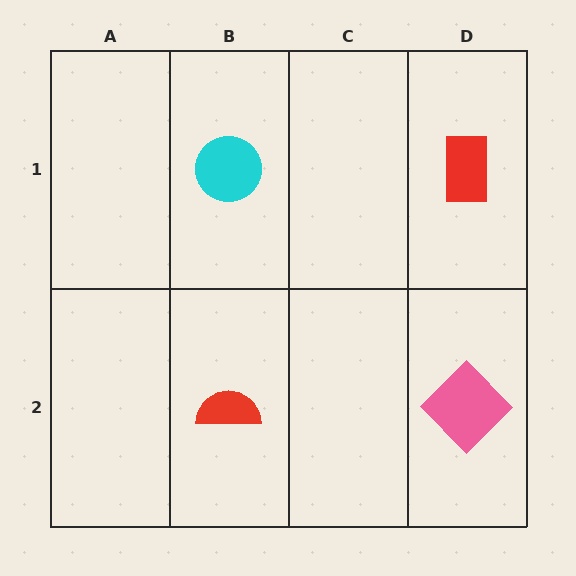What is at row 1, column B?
A cyan circle.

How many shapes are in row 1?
2 shapes.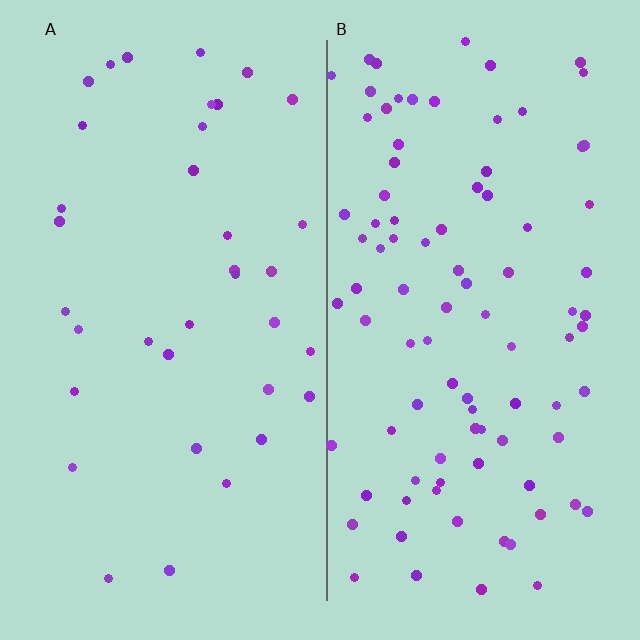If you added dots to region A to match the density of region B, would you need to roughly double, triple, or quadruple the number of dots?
Approximately triple.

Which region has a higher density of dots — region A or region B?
B (the right).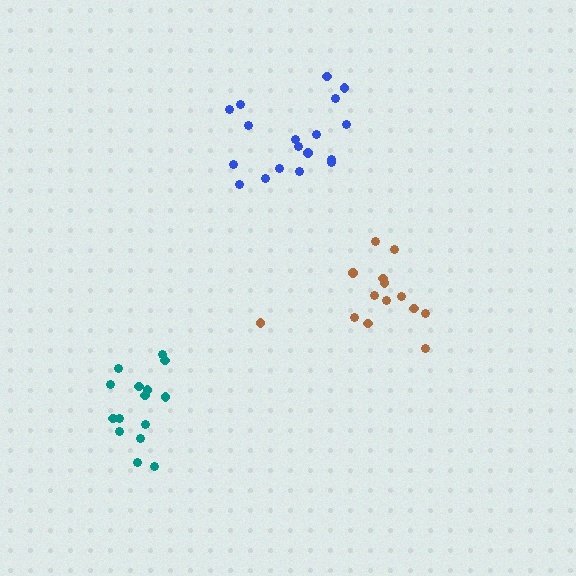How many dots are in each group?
Group 1: 15 dots, Group 2: 14 dots, Group 3: 18 dots (47 total).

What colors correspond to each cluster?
The clusters are colored: teal, brown, blue.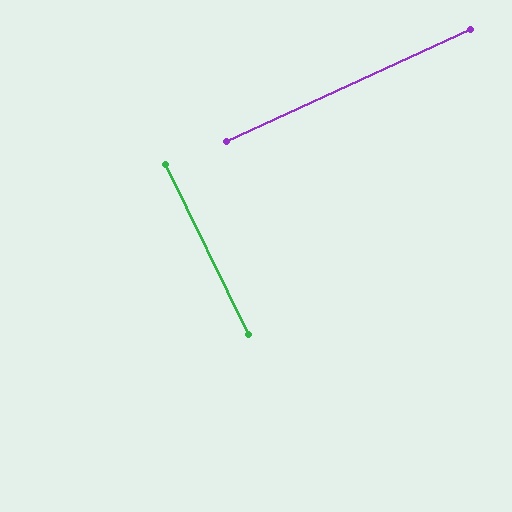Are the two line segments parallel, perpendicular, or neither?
Perpendicular — they meet at approximately 88°.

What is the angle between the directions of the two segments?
Approximately 88 degrees.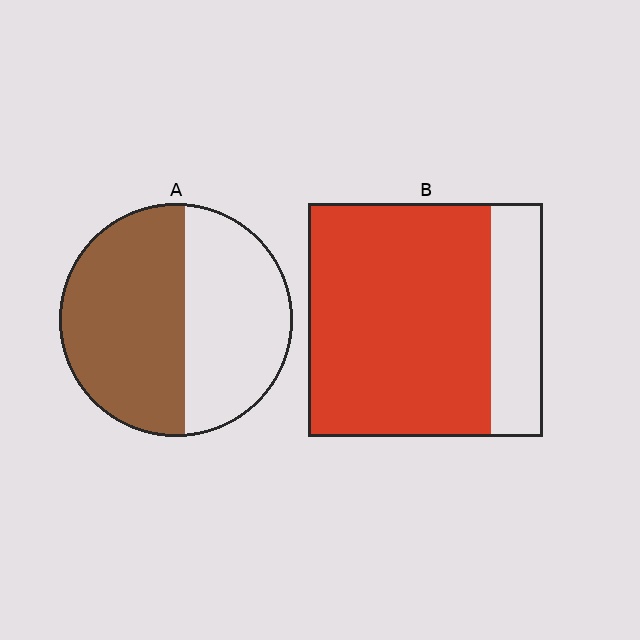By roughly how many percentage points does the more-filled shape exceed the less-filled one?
By roughly 25 percentage points (B over A).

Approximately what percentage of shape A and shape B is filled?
A is approximately 55% and B is approximately 80%.